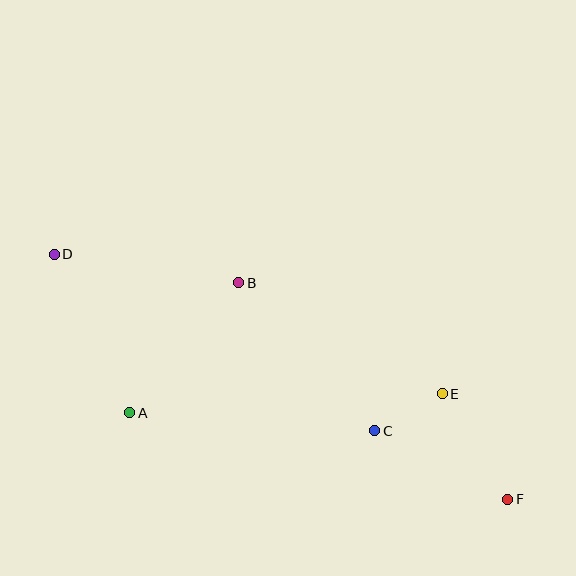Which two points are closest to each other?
Points C and E are closest to each other.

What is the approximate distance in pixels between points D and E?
The distance between D and E is approximately 412 pixels.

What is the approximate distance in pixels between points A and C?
The distance between A and C is approximately 246 pixels.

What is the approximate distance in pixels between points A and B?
The distance between A and B is approximately 170 pixels.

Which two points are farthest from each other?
Points D and F are farthest from each other.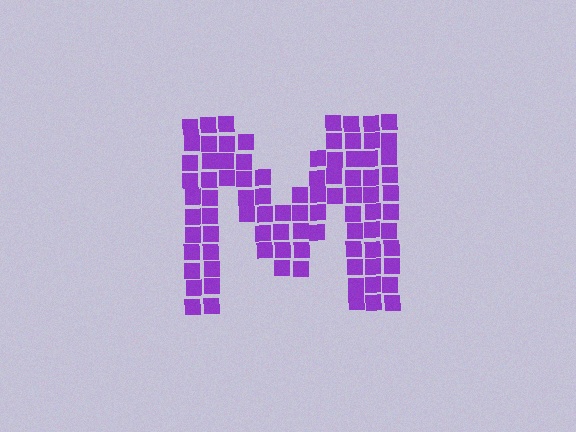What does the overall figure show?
The overall figure shows the letter M.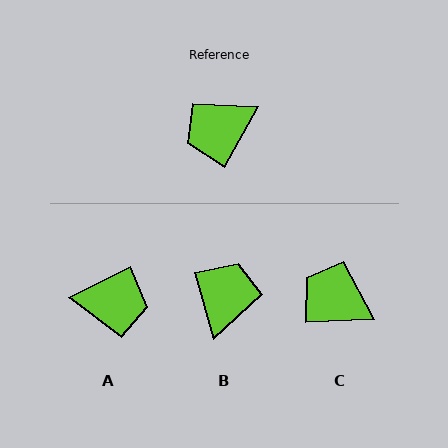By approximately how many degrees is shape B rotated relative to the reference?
Approximately 135 degrees clockwise.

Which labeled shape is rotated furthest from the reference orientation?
A, about 145 degrees away.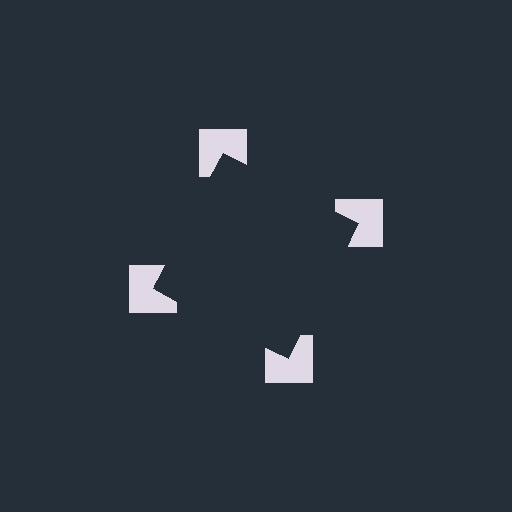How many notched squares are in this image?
There are 4 — one at each vertex of the illusory square.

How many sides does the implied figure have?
4 sides.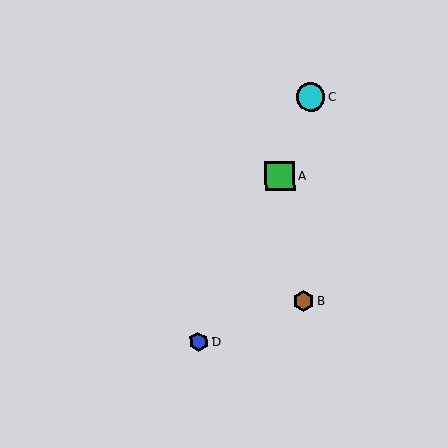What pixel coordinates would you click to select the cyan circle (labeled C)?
Click at (311, 97) to select the cyan circle C.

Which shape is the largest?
The green square (labeled A) is the largest.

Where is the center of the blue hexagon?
The center of the blue hexagon is at (198, 342).